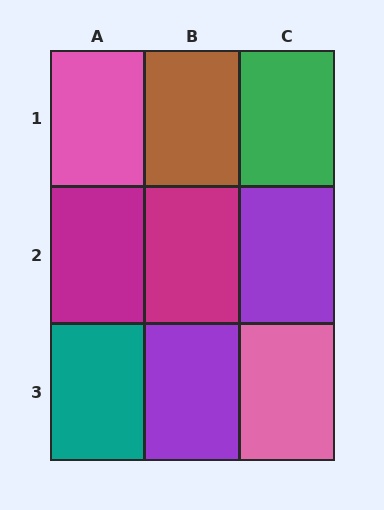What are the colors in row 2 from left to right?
Magenta, magenta, purple.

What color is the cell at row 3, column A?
Teal.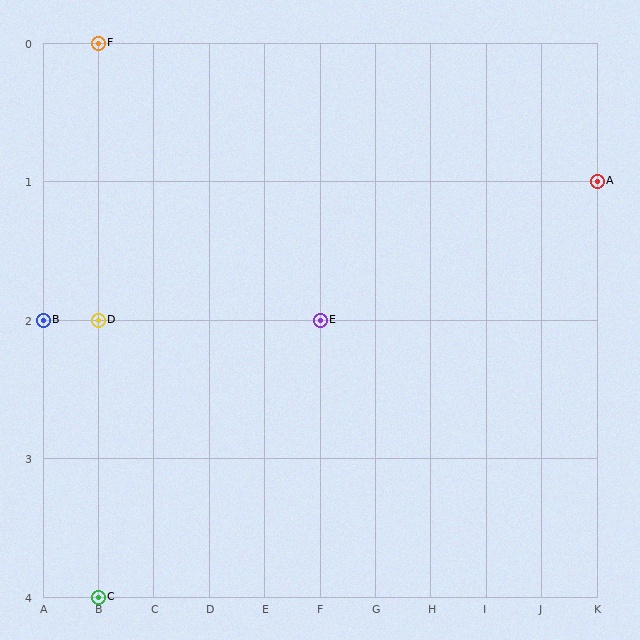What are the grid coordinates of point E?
Point E is at grid coordinates (F, 2).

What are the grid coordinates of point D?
Point D is at grid coordinates (B, 2).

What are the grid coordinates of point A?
Point A is at grid coordinates (K, 1).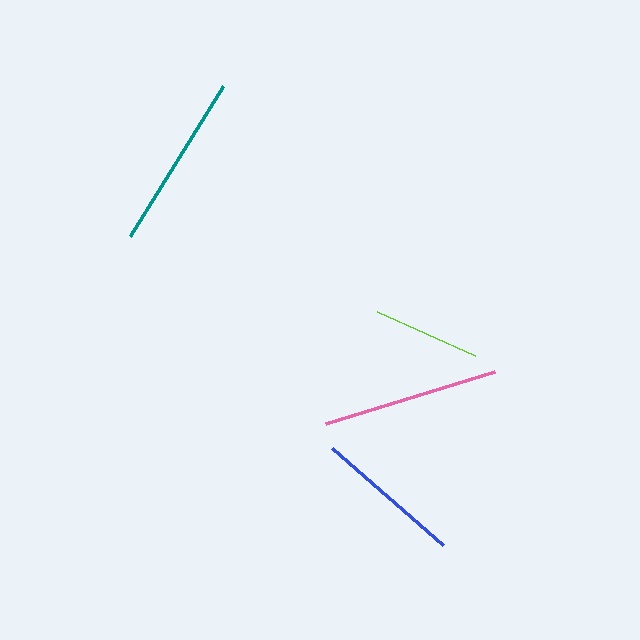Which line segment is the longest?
The pink line is the longest at approximately 177 pixels.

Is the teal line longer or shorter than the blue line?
The teal line is longer than the blue line.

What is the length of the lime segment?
The lime segment is approximately 108 pixels long.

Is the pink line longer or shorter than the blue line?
The pink line is longer than the blue line.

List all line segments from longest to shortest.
From longest to shortest: pink, teal, blue, lime.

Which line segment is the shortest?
The lime line is the shortest at approximately 108 pixels.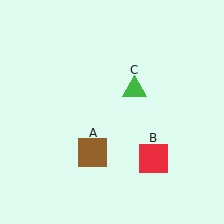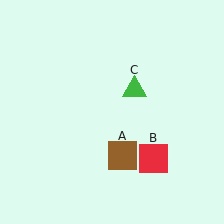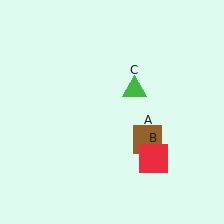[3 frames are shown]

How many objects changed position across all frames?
1 object changed position: brown square (object A).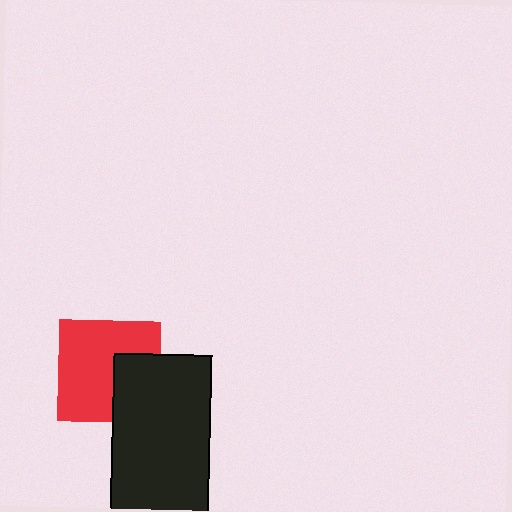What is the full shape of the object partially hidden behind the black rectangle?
The partially hidden object is a red square.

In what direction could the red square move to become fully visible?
The red square could move left. That would shift it out from behind the black rectangle entirely.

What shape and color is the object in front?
The object in front is a black rectangle.